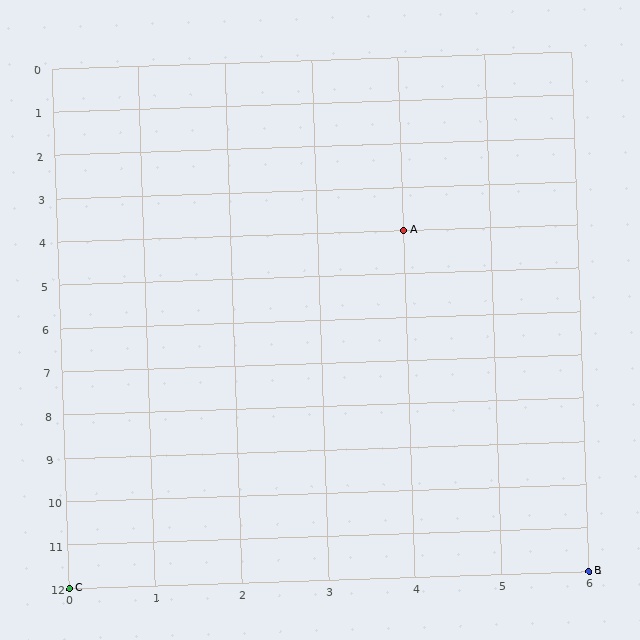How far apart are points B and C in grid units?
Points B and C are 6 columns apart.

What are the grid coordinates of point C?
Point C is at grid coordinates (0, 12).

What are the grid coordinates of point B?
Point B is at grid coordinates (6, 12).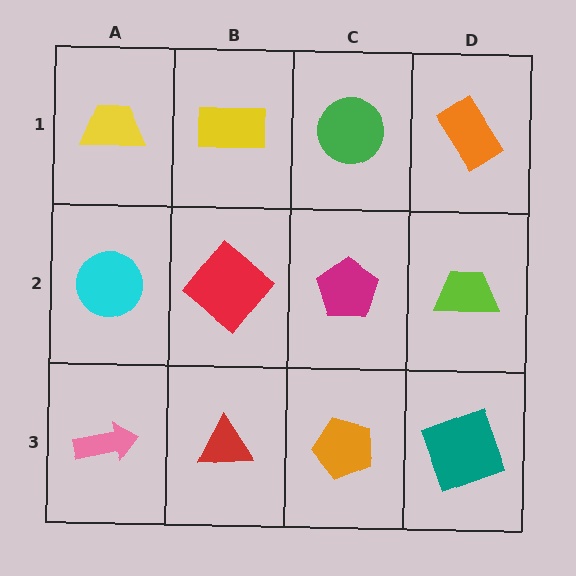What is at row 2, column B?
A red diamond.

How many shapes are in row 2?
4 shapes.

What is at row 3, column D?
A teal square.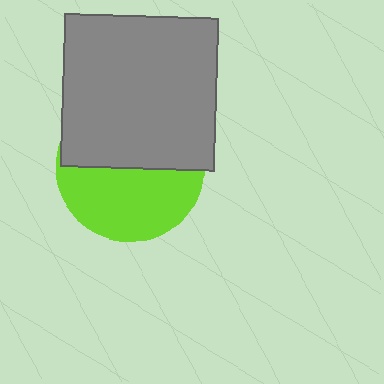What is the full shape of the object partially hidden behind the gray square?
The partially hidden object is a lime circle.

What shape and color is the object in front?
The object in front is a gray square.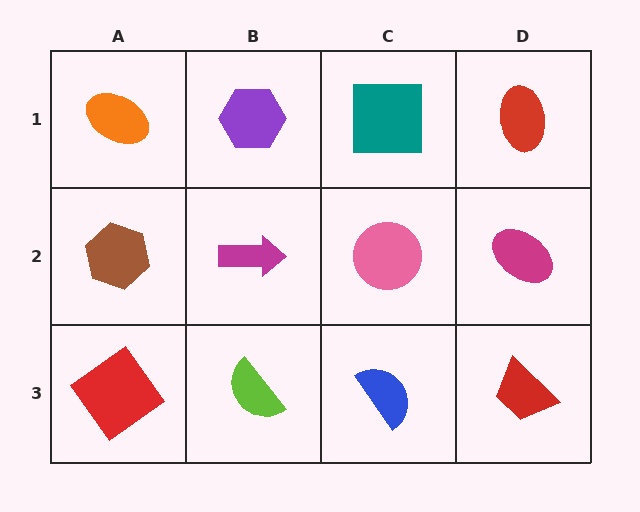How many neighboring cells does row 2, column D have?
3.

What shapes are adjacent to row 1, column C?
A pink circle (row 2, column C), a purple hexagon (row 1, column B), a red ellipse (row 1, column D).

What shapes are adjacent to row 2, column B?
A purple hexagon (row 1, column B), a lime semicircle (row 3, column B), a brown hexagon (row 2, column A), a pink circle (row 2, column C).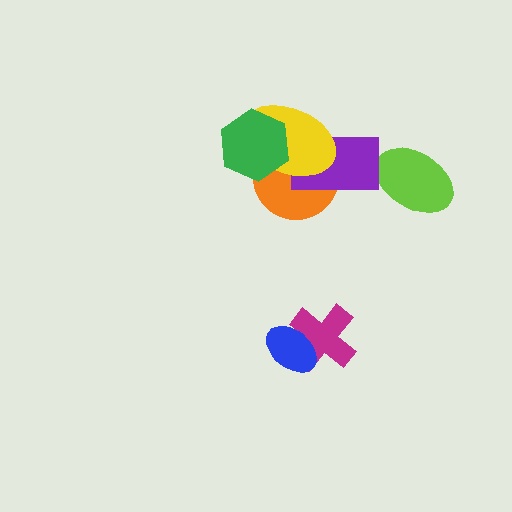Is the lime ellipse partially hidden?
No, no other shape covers it.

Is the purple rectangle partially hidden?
Yes, it is partially covered by another shape.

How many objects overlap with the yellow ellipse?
3 objects overlap with the yellow ellipse.